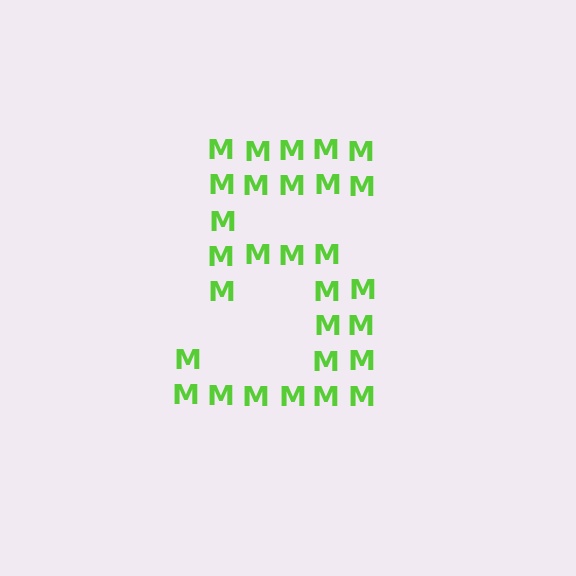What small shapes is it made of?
It is made of small letter M's.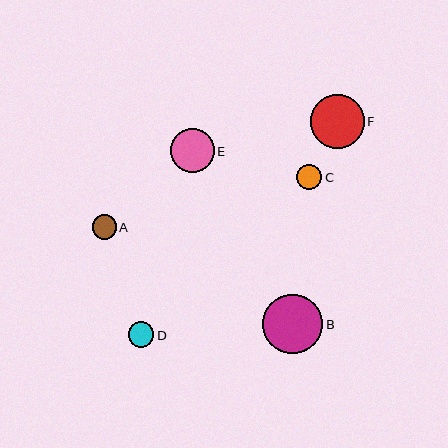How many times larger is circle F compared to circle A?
Circle F is approximately 2.2 times the size of circle A.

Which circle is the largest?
Circle B is the largest with a size of approximately 60 pixels.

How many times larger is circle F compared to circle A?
Circle F is approximately 2.2 times the size of circle A.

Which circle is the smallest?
Circle A is the smallest with a size of approximately 24 pixels.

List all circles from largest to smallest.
From largest to smallest: B, F, E, D, C, A.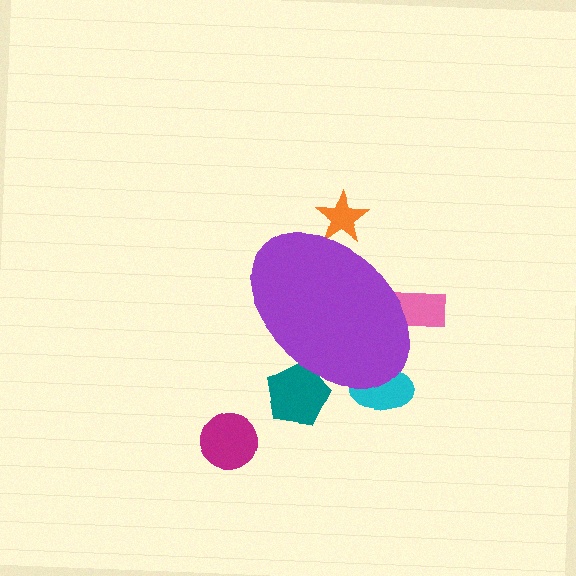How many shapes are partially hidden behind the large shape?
4 shapes are partially hidden.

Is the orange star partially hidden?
Yes, the orange star is partially hidden behind the purple ellipse.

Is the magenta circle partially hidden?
No, the magenta circle is fully visible.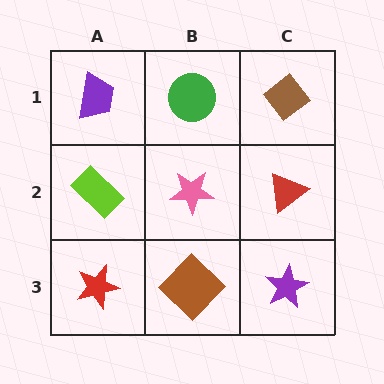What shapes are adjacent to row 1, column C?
A red triangle (row 2, column C), a green circle (row 1, column B).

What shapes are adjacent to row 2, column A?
A purple trapezoid (row 1, column A), a red star (row 3, column A), a pink star (row 2, column B).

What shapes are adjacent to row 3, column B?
A pink star (row 2, column B), a red star (row 3, column A), a purple star (row 3, column C).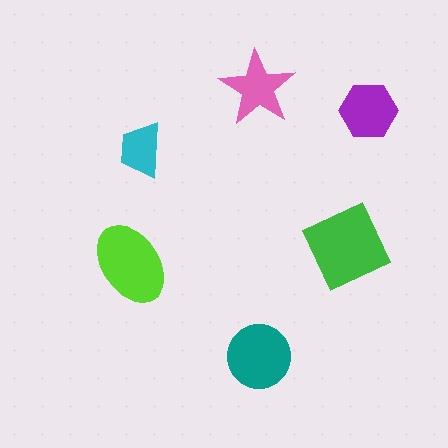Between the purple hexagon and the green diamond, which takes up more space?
The green diamond.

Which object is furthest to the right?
The purple hexagon is rightmost.